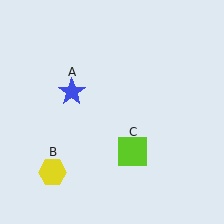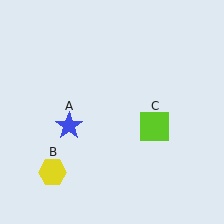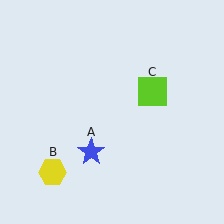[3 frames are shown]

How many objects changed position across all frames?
2 objects changed position: blue star (object A), lime square (object C).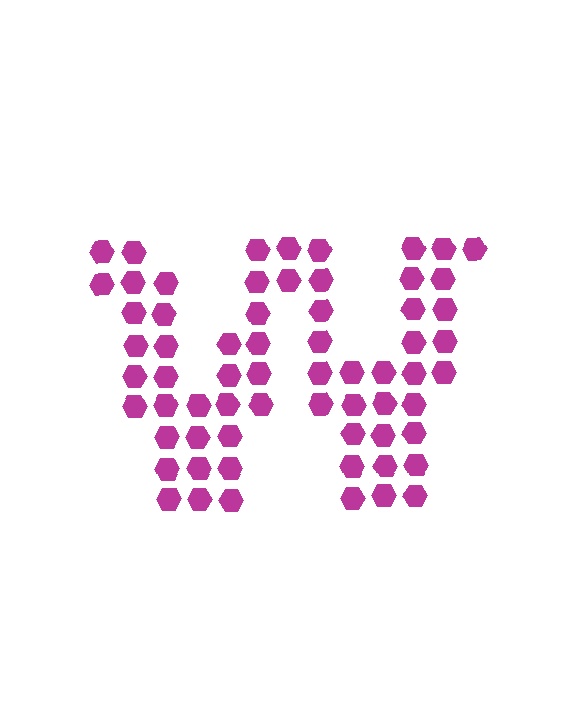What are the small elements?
The small elements are hexagons.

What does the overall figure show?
The overall figure shows the letter W.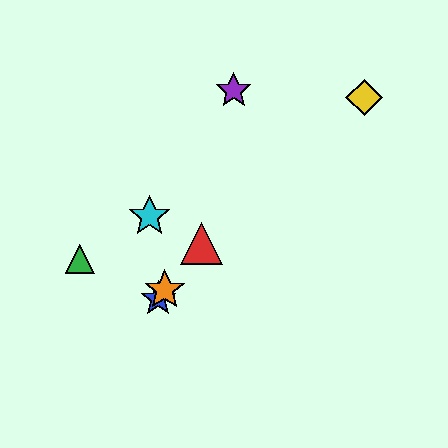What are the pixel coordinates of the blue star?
The blue star is at (158, 299).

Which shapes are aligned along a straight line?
The red triangle, the blue star, the orange star are aligned along a straight line.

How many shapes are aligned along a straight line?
3 shapes (the red triangle, the blue star, the orange star) are aligned along a straight line.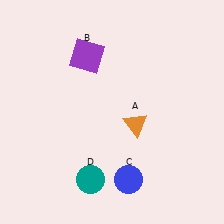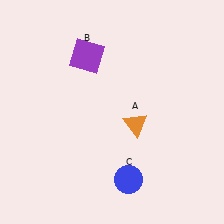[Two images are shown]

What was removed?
The teal circle (D) was removed in Image 2.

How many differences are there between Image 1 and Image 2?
There is 1 difference between the two images.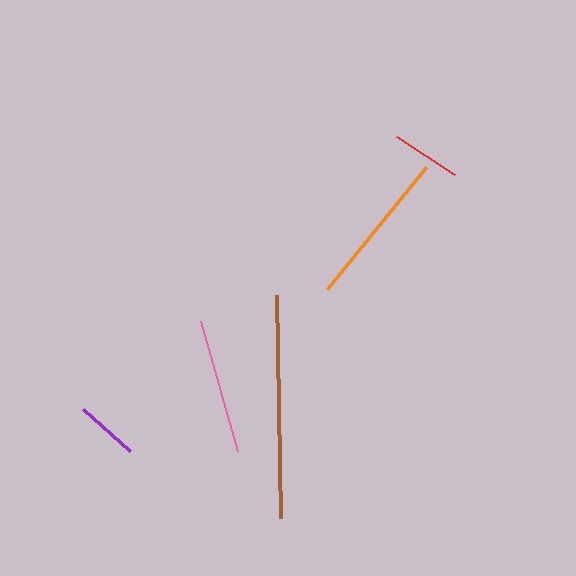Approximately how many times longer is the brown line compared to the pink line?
The brown line is approximately 1.6 times the length of the pink line.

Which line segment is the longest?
The brown line is the longest at approximately 223 pixels.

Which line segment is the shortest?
The purple line is the shortest at approximately 64 pixels.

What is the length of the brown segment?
The brown segment is approximately 223 pixels long.